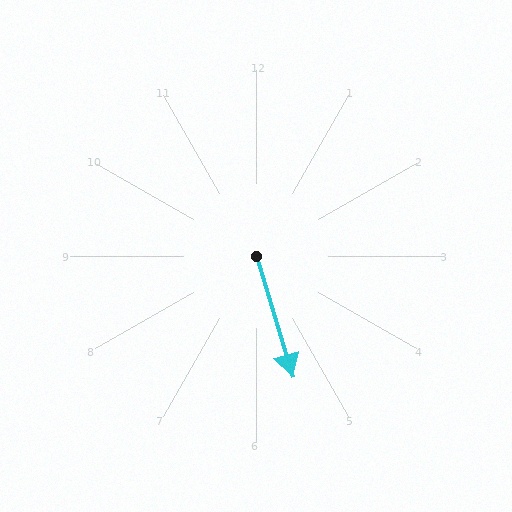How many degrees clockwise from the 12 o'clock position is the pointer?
Approximately 163 degrees.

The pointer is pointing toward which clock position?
Roughly 5 o'clock.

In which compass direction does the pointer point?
South.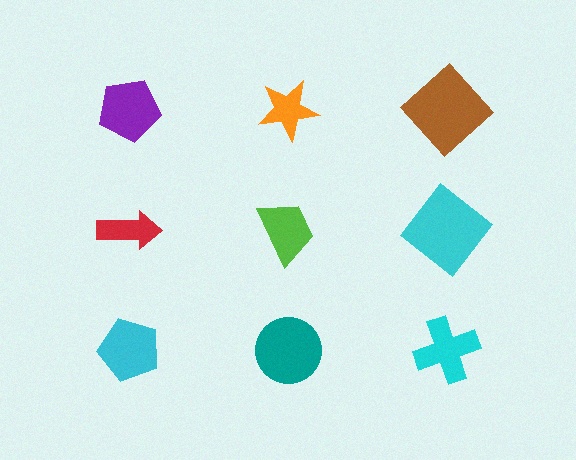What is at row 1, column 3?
A brown diamond.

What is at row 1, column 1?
A purple pentagon.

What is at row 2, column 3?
A cyan diamond.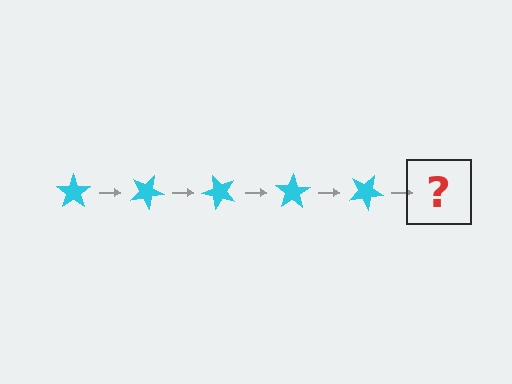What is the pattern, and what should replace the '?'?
The pattern is that the star rotates 25 degrees each step. The '?' should be a cyan star rotated 125 degrees.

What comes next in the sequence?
The next element should be a cyan star rotated 125 degrees.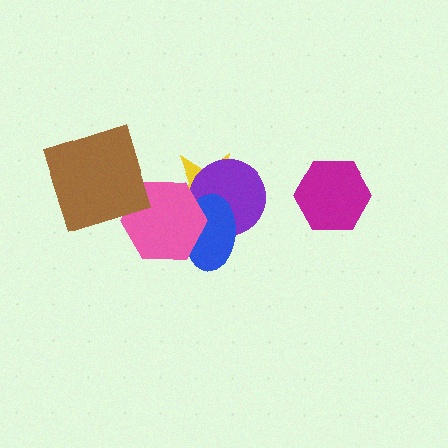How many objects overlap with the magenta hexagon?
0 objects overlap with the magenta hexagon.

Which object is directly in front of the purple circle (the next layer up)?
The blue ellipse is directly in front of the purple circle.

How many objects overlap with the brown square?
0 objects overlap with the brown square.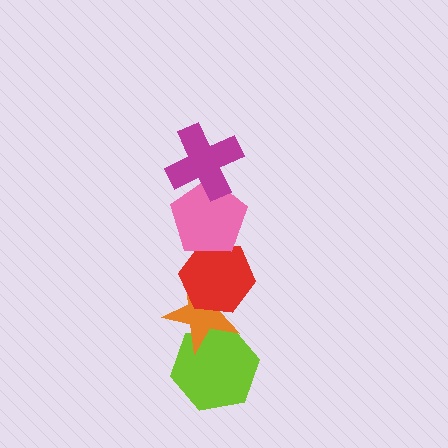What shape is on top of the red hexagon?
The pink pentagon is on top of the red hexagon.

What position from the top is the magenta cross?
The magenta cross is 1st from the top.